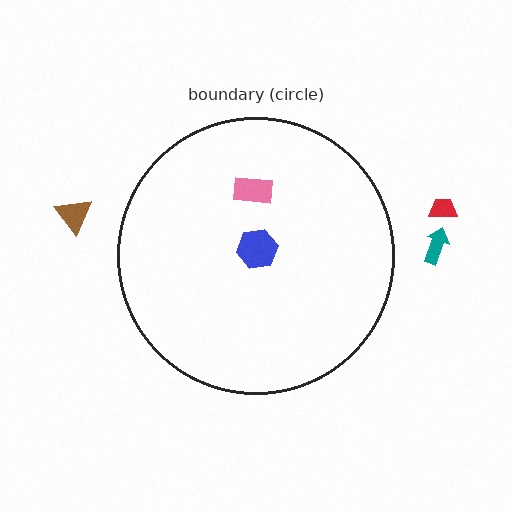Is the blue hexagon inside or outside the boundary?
Inside.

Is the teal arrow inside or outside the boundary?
Outside.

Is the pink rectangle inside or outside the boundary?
Inside.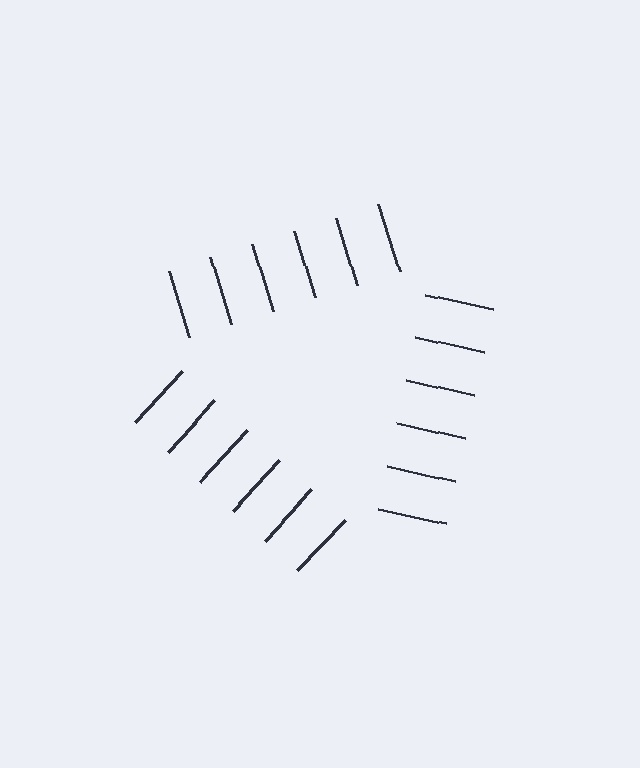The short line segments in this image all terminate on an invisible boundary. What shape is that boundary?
An illusory triangle — the line segments terminate on its edges but no continuous stroke is drawn.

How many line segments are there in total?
18 — 6 along each of the 3 edges.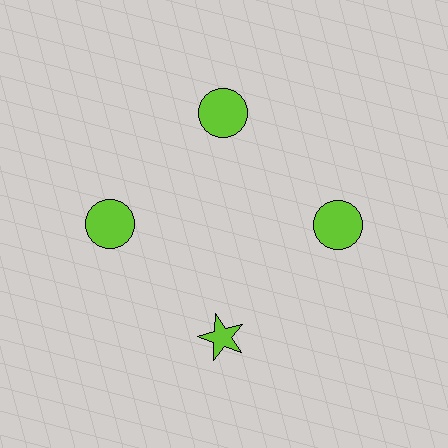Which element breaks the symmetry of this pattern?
The lime star at roughly the 6 o'clock position breaks the symmetry. All other shapes are lime circles.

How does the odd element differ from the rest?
It has a different shape: star instead of circle.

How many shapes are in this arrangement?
There are 4 shapes arranged in a ring pattern.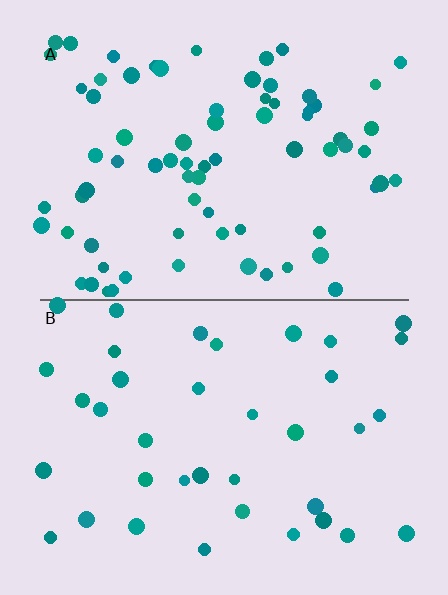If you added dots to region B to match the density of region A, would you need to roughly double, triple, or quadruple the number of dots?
Approximately double.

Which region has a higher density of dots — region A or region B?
A (the top).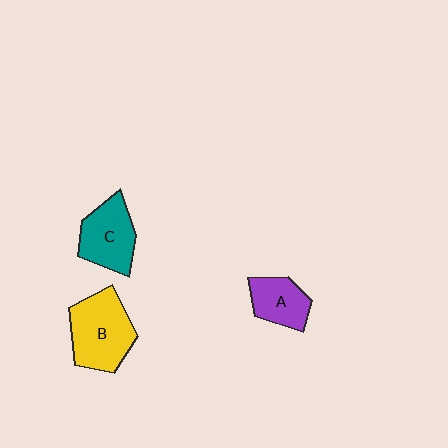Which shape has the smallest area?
Shape A (purple).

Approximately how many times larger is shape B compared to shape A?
Approximately 1.7 times.